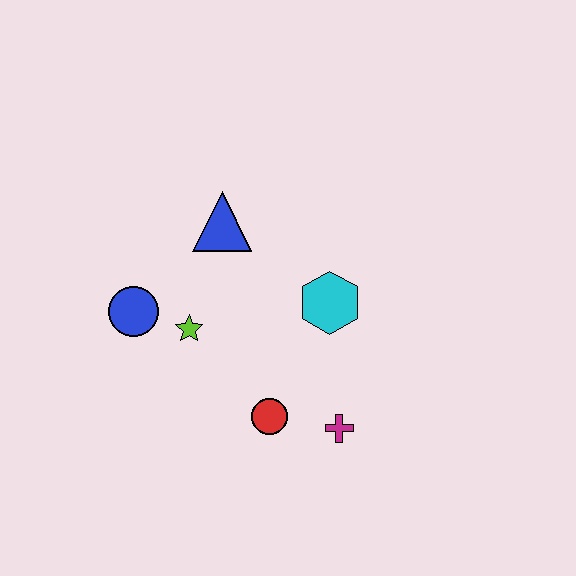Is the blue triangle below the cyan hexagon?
No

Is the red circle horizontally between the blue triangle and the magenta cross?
Yes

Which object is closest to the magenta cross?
The red circle is closest to the magenta cross.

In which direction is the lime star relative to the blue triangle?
The lime star is below the blue triangle.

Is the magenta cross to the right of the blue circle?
Yes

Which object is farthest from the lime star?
The magenta cross is farthest from the lime star.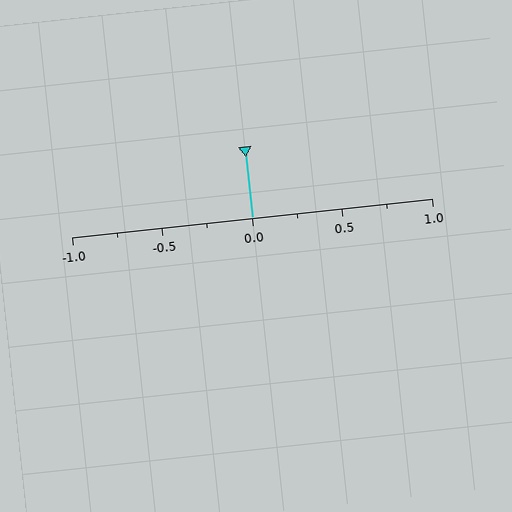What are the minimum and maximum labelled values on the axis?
The axis runs from -1.0 to 1.0.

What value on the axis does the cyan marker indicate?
The marker indicates approximately 0.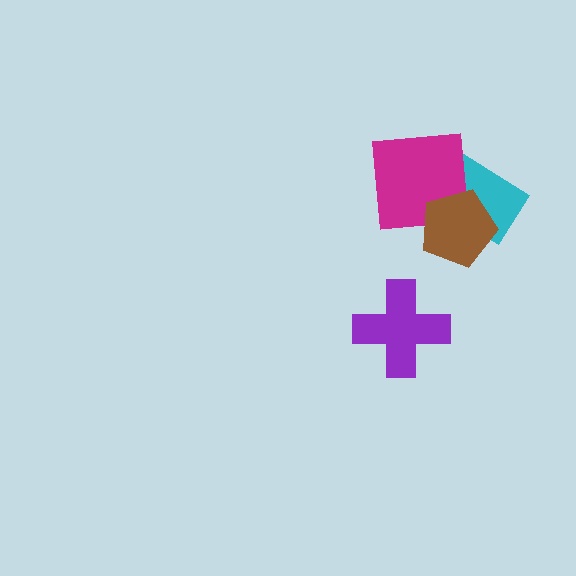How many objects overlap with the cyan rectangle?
2 objects overlap with the cyan rectangle.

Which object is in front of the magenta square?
The brown pentagon is in front of the magenta square.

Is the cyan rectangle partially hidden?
Yes, it is partially covered by another shape.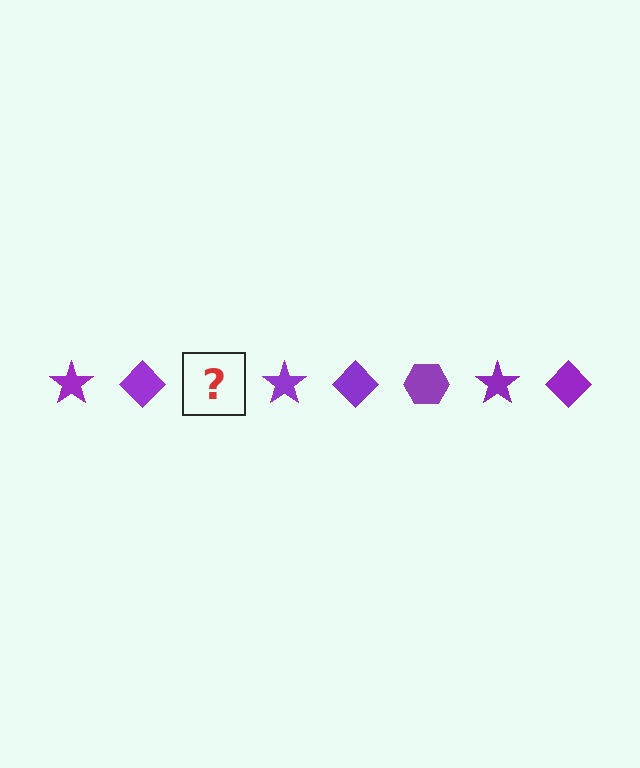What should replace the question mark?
The question mark should be replaced with a purple hexagon.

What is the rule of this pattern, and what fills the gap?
The rule is that the pattern cycles through star, diamond, hexagon shapes in purple. The gap should be filled with a purple hexagon.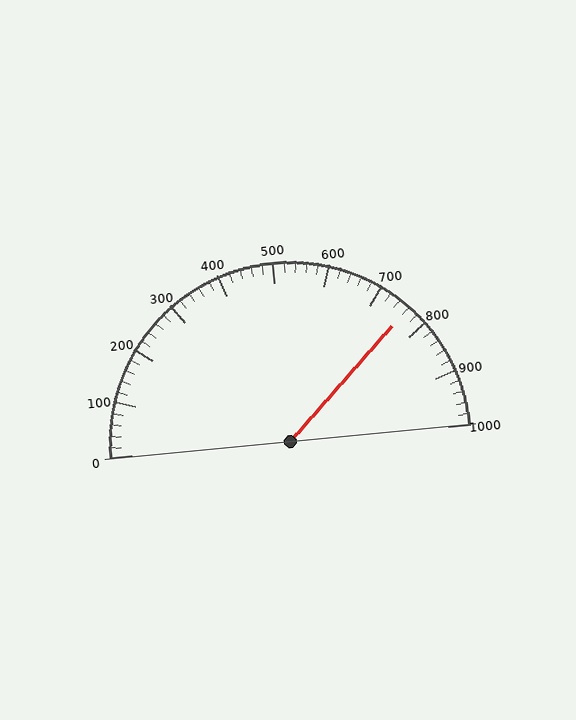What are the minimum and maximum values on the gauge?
The gauge ranges from 0 to 1000.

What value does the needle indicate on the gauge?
The needle indicates approximately 760.